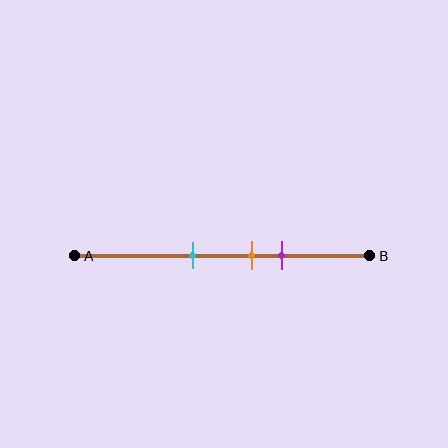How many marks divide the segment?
There are 3 marks dividing the segment.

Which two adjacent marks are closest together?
The orange and purple marks are the closest adjacent pair.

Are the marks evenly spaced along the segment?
Yes, the marks are approximately evenly spaced.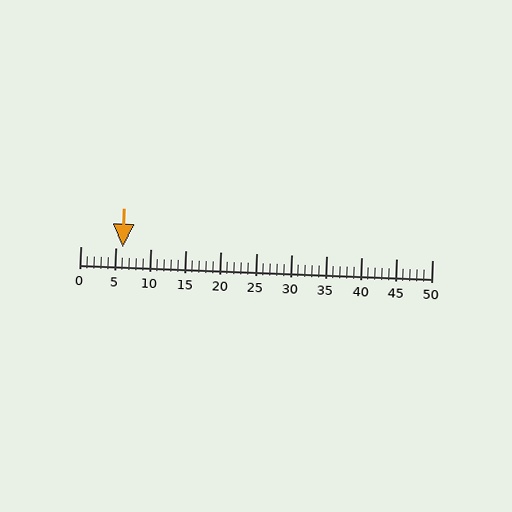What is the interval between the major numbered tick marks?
The major tick marks are spaced 5 units apart.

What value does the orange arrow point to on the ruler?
The orange arrow points to approximately 6.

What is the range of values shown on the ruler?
The ruler shows values from 0 to 50.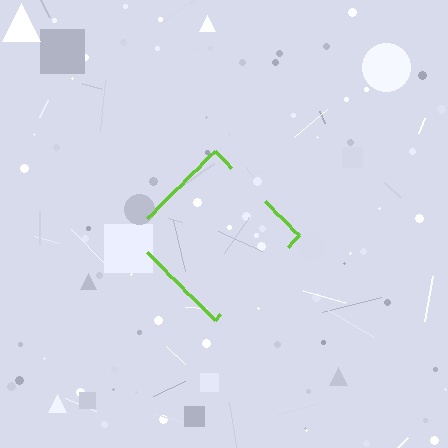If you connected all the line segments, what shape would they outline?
They would outline a diamond.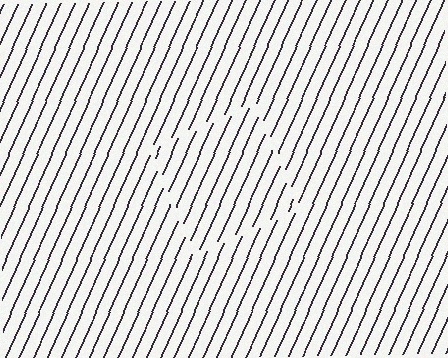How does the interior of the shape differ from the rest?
The interior of the shape contains the same grating, shifted by half a period — the contour is defined by the phase discontinuity where line-ends from the inner and outer gratings abut.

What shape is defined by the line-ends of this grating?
An illusory square. The interior of the shape contains the same grating, shifted by half a period — the contour is defined by the phase discontinuity where line-ends from the inner and outer gratings abut.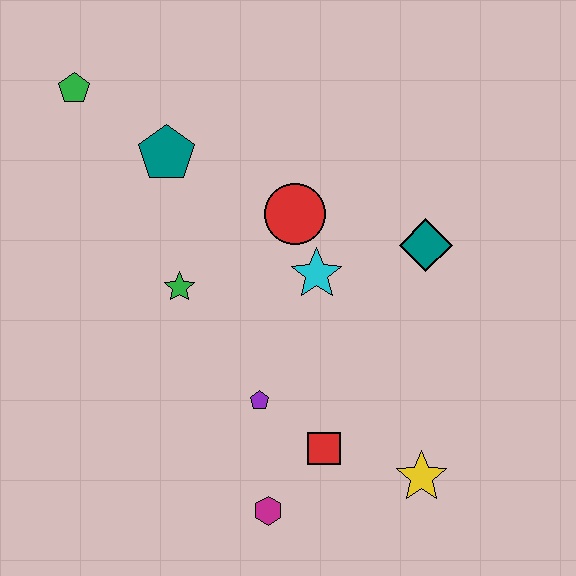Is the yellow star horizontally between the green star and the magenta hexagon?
No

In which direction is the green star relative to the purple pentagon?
The green star is above the purple pentagon.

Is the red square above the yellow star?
Yes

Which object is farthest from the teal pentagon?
The yellow star is farthest from the teal pentagon.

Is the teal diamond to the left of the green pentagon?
No